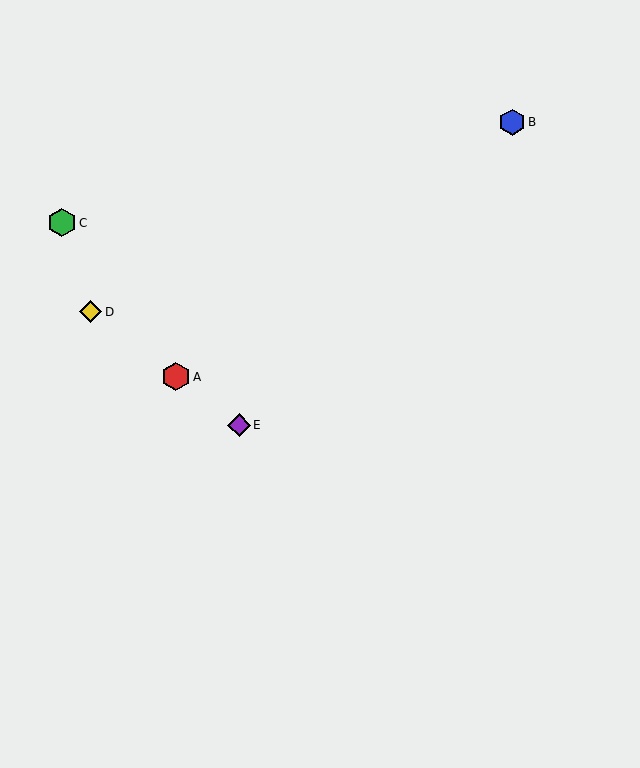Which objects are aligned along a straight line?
Objects A, D, E are aligned along a straight line.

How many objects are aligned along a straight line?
3 objects (A, D, E) are aligned along a straight line.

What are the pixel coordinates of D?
Object D is at (91, 312).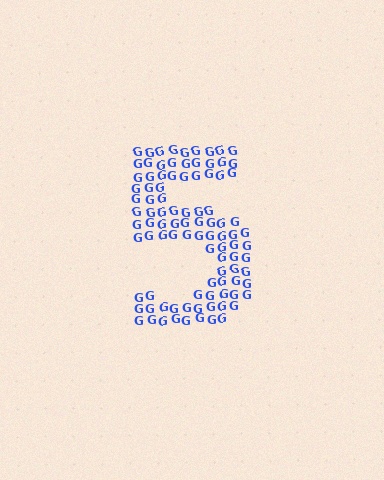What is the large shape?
The large shape is the digit 5.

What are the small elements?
The small elements are letter G's.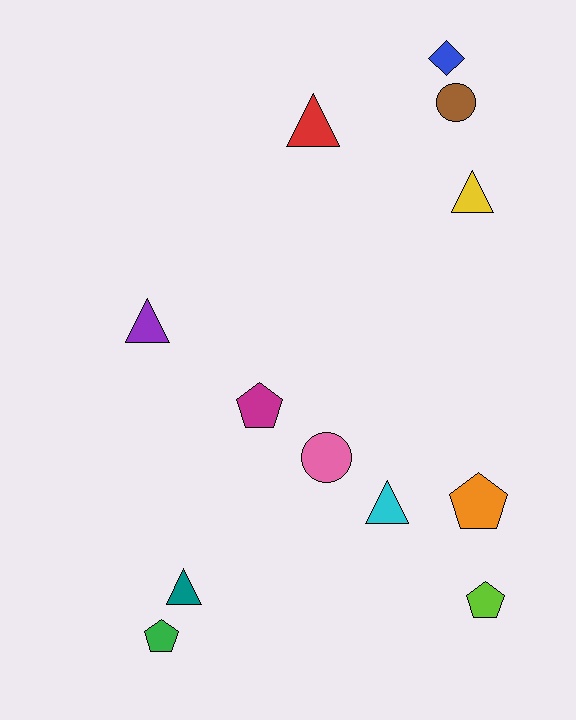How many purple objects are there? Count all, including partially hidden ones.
There is 1 purple object.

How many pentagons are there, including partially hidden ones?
There are 4 pentagons.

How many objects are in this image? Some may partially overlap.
There are 12 objects.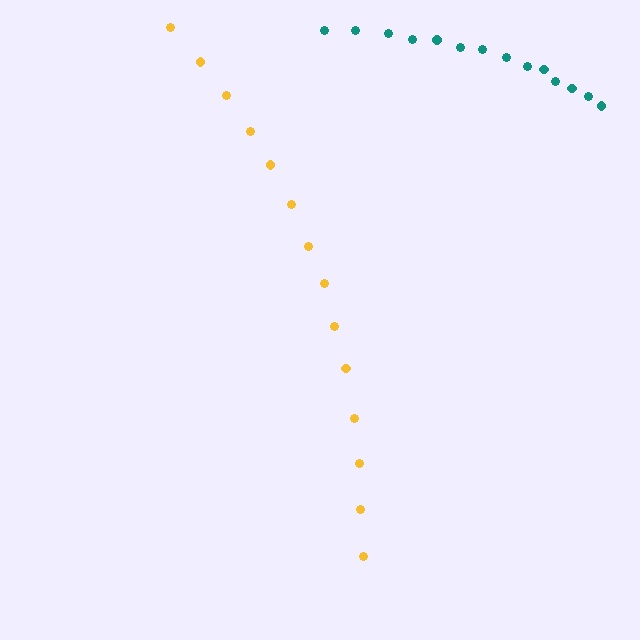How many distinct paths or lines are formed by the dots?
There are 2 distinct paths.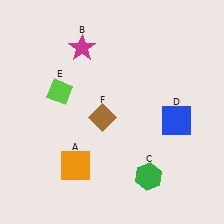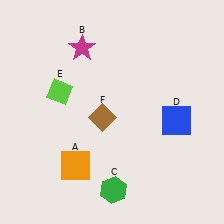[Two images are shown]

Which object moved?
The green hexagon (C) moved left.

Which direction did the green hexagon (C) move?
The green hexagon (C) moved left.